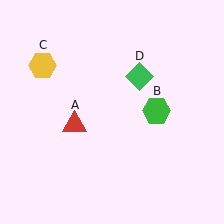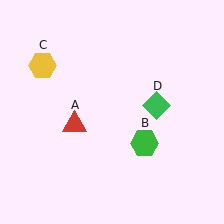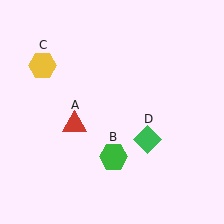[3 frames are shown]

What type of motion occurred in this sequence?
The green hexagon (object B), green diamond (object D) rotated clockwise around the center of the scene.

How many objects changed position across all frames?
2 objects changed position: green hexagon (object B), green diamond (object D).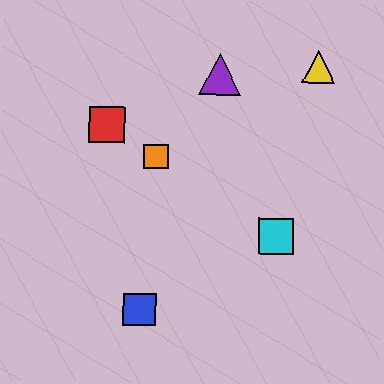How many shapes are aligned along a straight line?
4 shapes (the red square, the green triangle, the orange square, the cyan square) are aligned along a straight line.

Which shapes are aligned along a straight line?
The red square, the green triangle, the orange square, the cyan square are aligned along a straight line.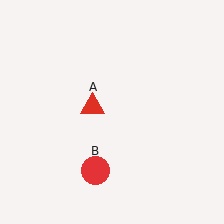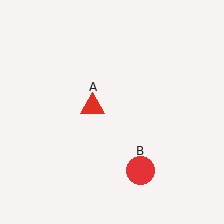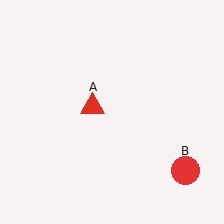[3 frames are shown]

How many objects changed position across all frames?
1 object changed position: red circle (object B).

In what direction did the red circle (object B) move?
The red circle (object B) moved right.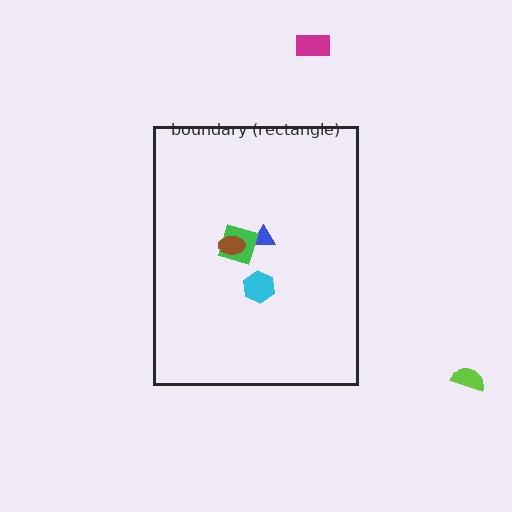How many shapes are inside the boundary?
4 inside, 2 outside.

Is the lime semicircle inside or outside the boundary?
Outside.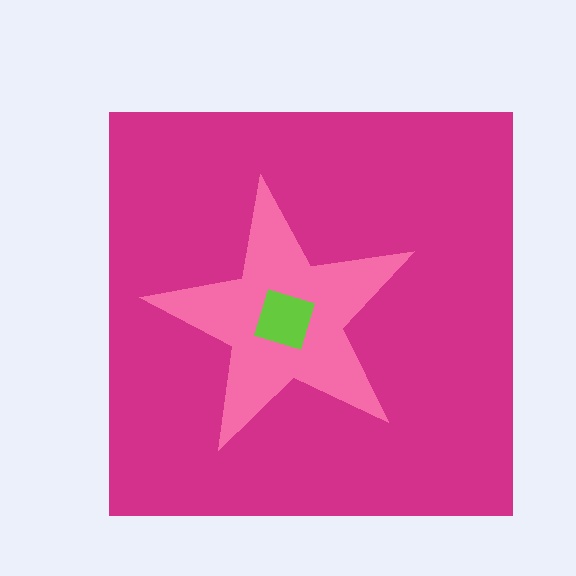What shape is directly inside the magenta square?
The pink star.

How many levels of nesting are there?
3.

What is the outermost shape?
The magenta square.